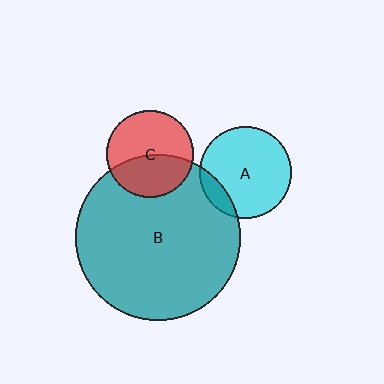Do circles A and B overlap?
Yes.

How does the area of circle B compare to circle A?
Approximately 3.3 times.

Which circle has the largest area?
Circle B (teal).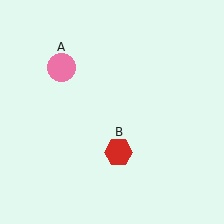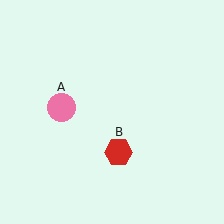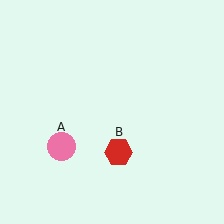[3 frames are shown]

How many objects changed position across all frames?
1 object changed position: pink circle (object A).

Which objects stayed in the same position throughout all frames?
Red hexagon (object B) remained stationary.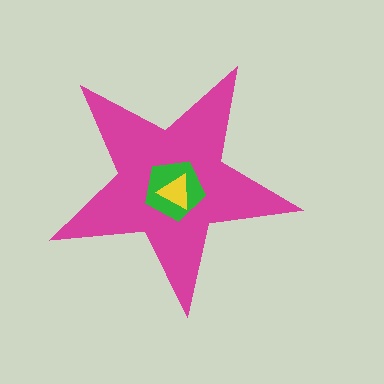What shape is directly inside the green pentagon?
The yellow triangle.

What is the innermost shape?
The yellow triangle.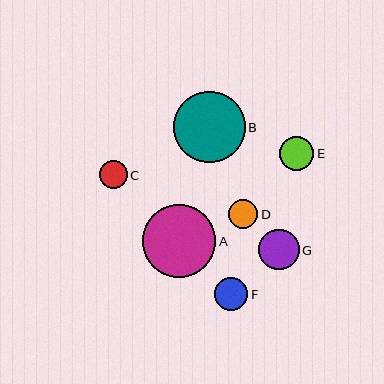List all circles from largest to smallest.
From largest to smallest: A, B, G, E, F, D, C.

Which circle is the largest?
Circle A is the largest with a size of approximately 73 pixels.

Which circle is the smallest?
Circle C is the smallest with a size of approximately 28 pixels.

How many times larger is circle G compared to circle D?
Circle G is approximately 1.4 times the size of circle D.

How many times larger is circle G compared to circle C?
Circle G is approximately 1.5 times the size of circle C.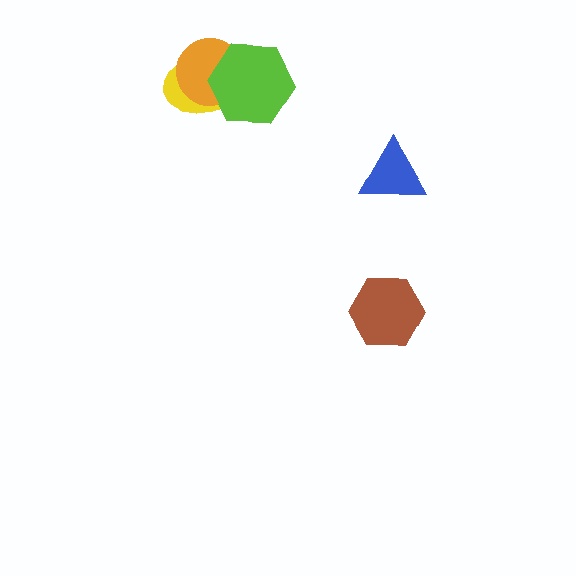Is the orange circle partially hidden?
Yes, it is partially covered by another shape.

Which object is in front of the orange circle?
The lime hexagon is in front of the orange circle.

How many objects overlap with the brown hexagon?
0 objects overlap with the brown hexagon.